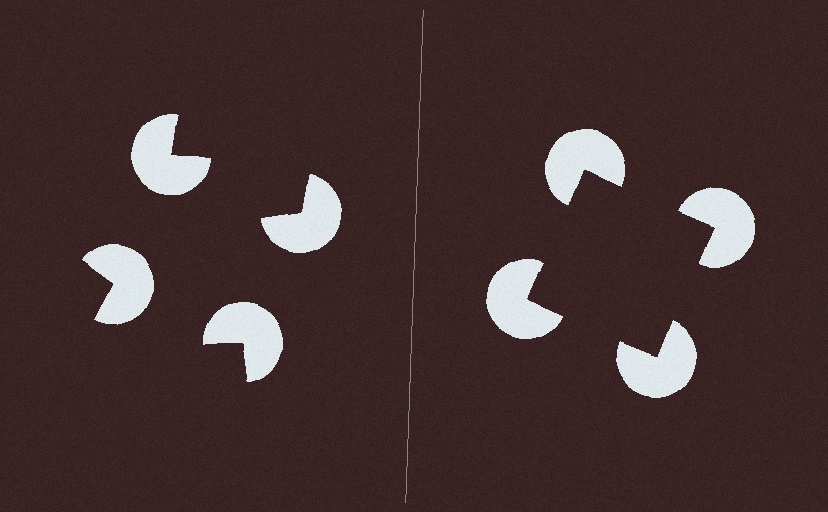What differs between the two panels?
The pac-man discs are positioned identically on both sides; only the wedge orientations differ. On the right they align to a square; on the left they are misaligned.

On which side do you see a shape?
An illusory square appears on the right side. On the left side the wedge cuts are rotated, so no coherent shape forms.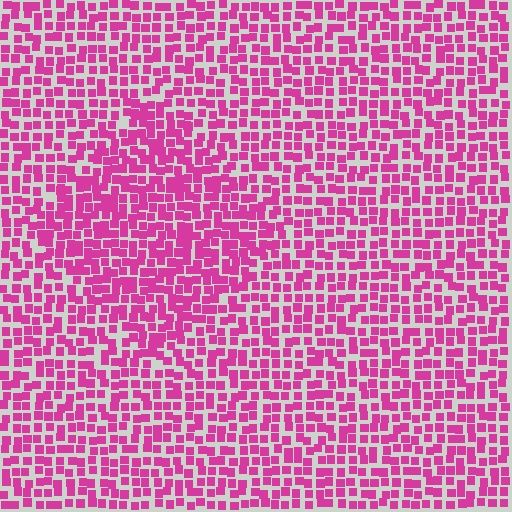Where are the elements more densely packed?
The elements are more densely packed inside the diamond boundary.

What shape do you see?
I see a diamond.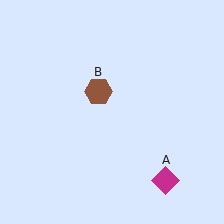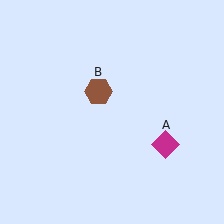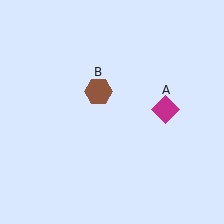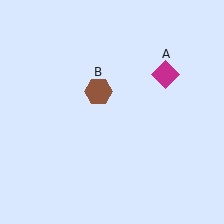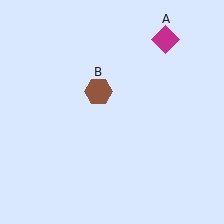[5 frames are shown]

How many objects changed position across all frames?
1 object changed position: magenta diamond (object A).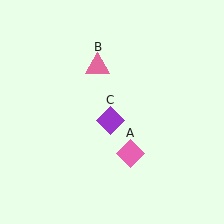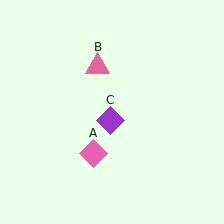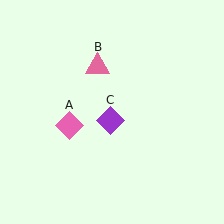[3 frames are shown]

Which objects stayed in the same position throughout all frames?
Pink triangle (object B) and purple diamond (object C) remained stationary.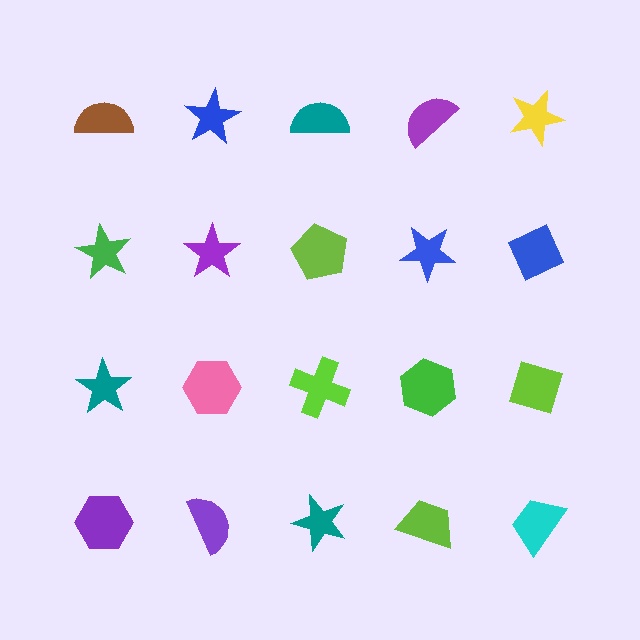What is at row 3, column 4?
A green hexagon.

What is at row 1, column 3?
A teal semicircle.